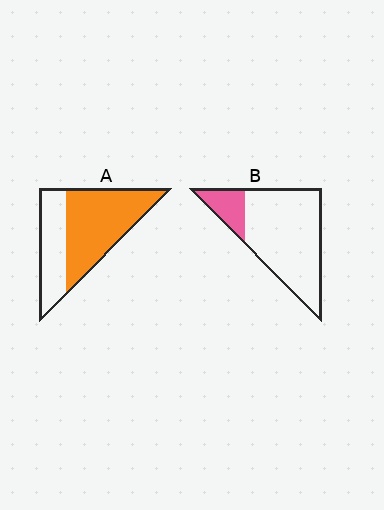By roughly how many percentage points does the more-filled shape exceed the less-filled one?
By roughly 45 percentage points (A over B).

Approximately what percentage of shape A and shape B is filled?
A is approximately 65% and B is approximately 20%.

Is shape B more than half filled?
No.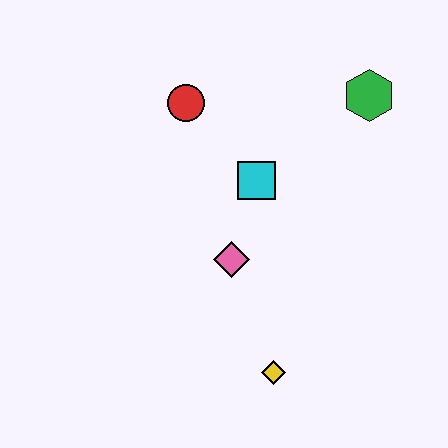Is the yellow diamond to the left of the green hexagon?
Yes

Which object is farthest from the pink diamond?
The green hexagon is farthest from the pink diamond.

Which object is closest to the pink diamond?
The cyan square is closest to the pink diamond.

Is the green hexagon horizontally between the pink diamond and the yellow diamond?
No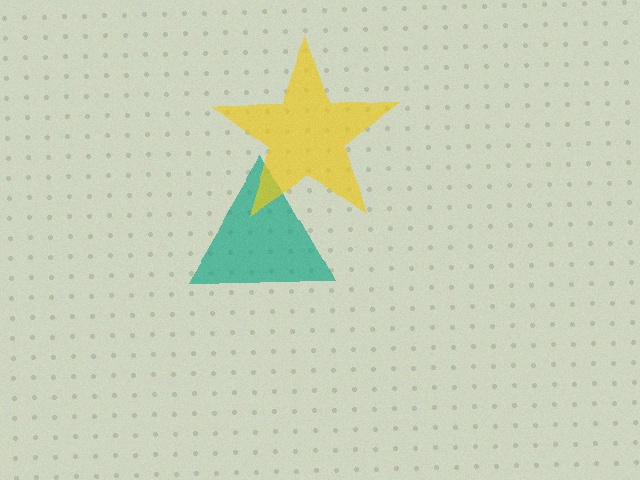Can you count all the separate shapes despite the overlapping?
Yes, there are 2 separate shapes.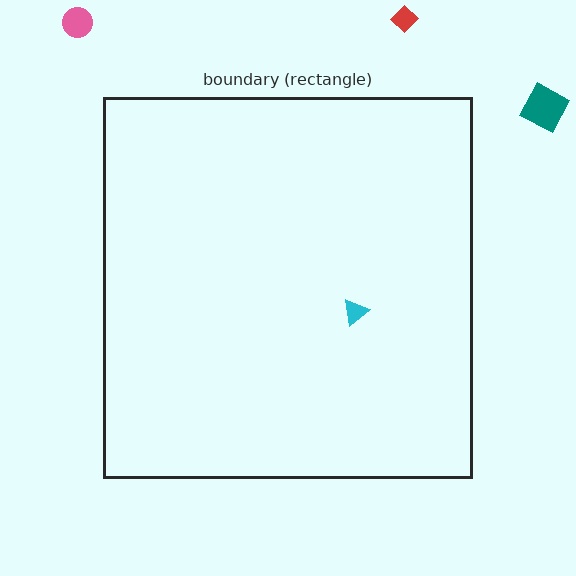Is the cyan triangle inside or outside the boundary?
Inside.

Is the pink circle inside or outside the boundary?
Outside.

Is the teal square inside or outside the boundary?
Outside.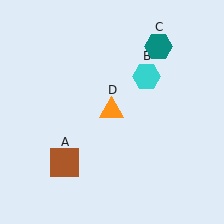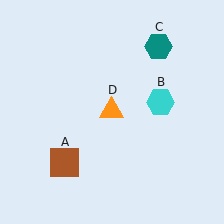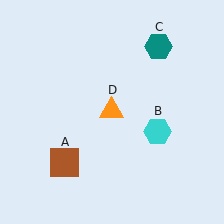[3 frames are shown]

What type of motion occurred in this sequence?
The cyan hexagon (object B) rotated clockwise around the center of the scene.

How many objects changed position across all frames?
1 object changed position: cyan hexagon (object B).